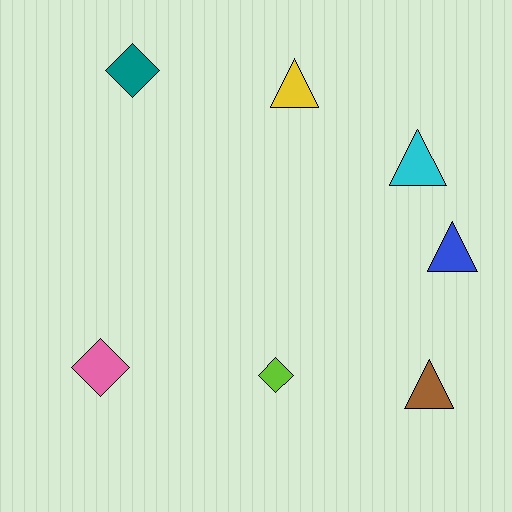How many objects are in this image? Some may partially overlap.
There are 7 objects.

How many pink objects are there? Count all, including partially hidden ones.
There is 1 pink object.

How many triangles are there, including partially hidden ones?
There are 4 triangles.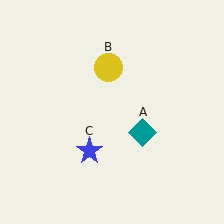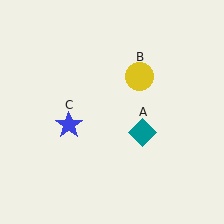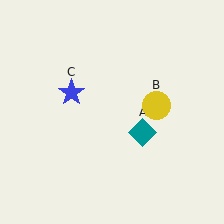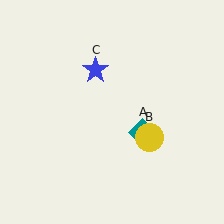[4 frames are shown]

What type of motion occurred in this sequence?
The yellow circle (object B), blue star (object C) rotated clockwise around the center of the scene.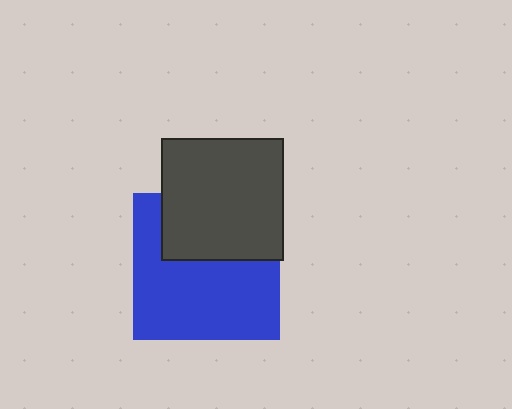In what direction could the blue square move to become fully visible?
The blue square could move down. That would shift it out from behind the dark gray square entirely.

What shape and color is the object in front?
The object in front is a dark gray square.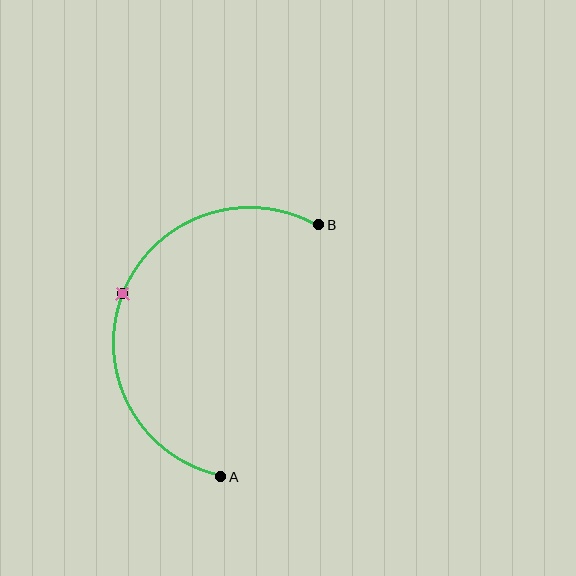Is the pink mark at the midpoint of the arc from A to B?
Yes. The pink mark lies on the arc at equal arc-length from both A and B — it is the arc midpoint.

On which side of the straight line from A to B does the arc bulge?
The arc bulges to the left of the straight line connecting A and B.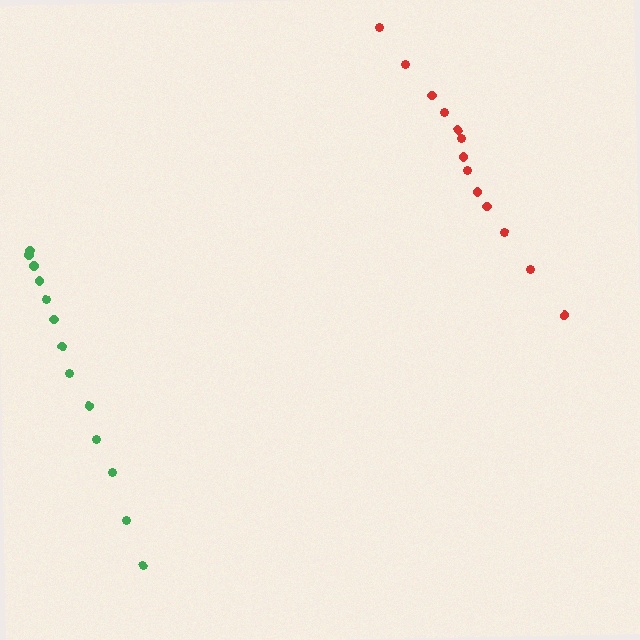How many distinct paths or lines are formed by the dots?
There are 2 distinct paths.